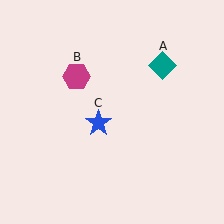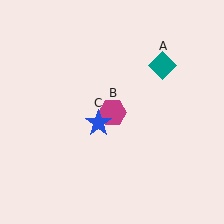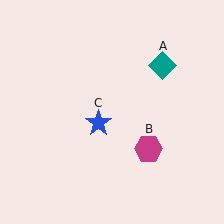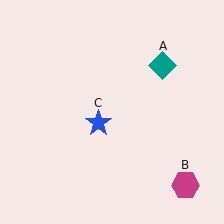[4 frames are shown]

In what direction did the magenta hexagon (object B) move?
The magenta hexagon (object B) moved down and to the right.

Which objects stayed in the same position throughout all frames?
Teal diamond (object A) and blue star (object C) remained stationary.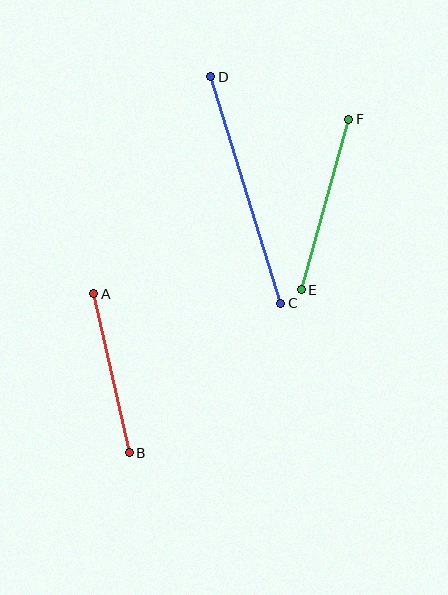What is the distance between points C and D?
The distance is approximately 237 pixels.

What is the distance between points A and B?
The distance is approximately 163 pixels.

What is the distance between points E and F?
The distance is approximately 177 pixels.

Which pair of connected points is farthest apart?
Points C and D are farthest apart.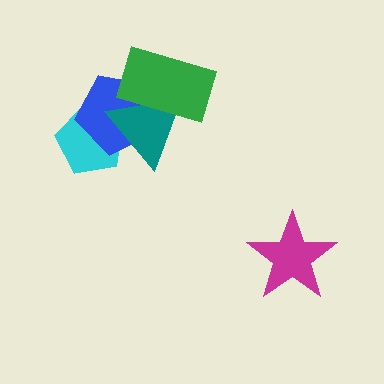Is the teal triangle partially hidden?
Yes, it is partially covered by another shape.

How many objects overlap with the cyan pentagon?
2 objects overlap with the cyan pentagon.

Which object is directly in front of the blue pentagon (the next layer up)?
The teal triangle is directly in front of the blue pentagon.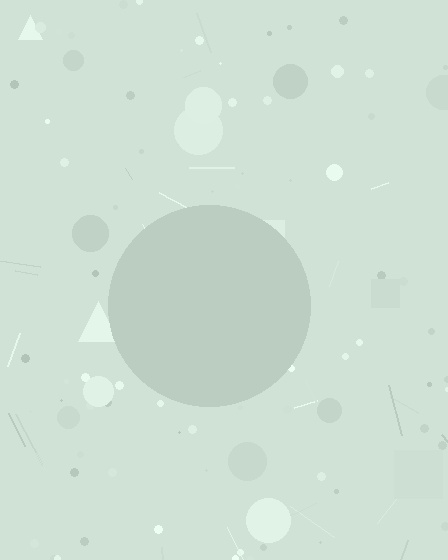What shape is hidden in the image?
A circle is hidden in the image.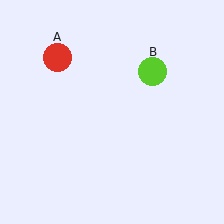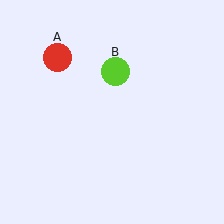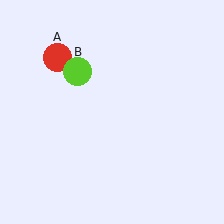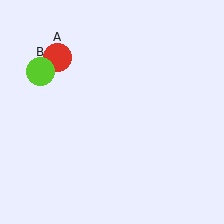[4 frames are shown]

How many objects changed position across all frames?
1 object changed position: lime circle (object B).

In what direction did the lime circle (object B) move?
The lime circle (object B) moved left.